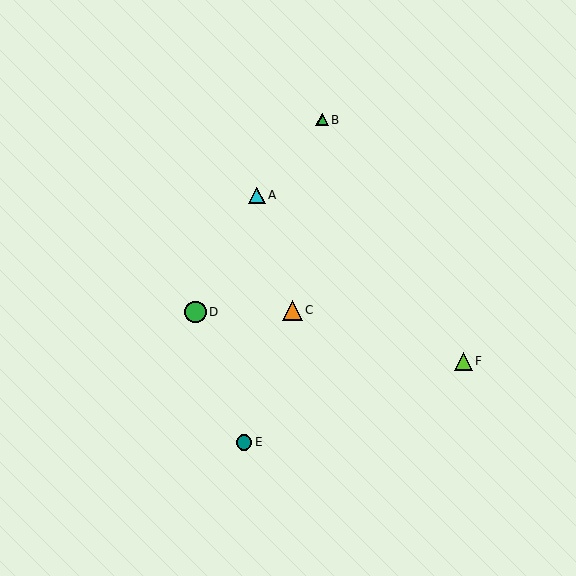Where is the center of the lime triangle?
The center of the lime triangle is at (463, 361).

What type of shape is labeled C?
Shape C is an orange triangle.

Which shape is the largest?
The green circle (labeled D) is the largest.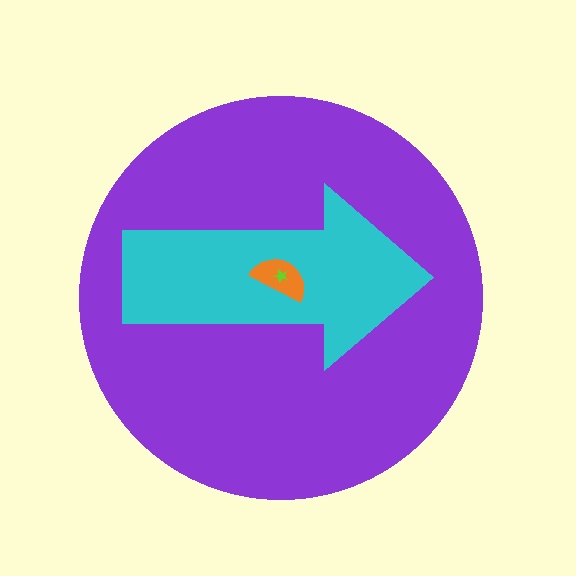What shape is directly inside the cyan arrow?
The orange semicircle.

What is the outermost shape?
The purple circle.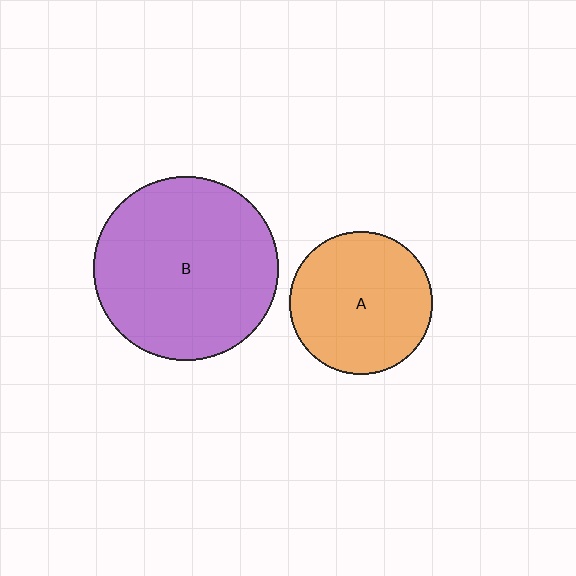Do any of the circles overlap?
No, none of the circles overlap.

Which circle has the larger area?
Circle B (purple).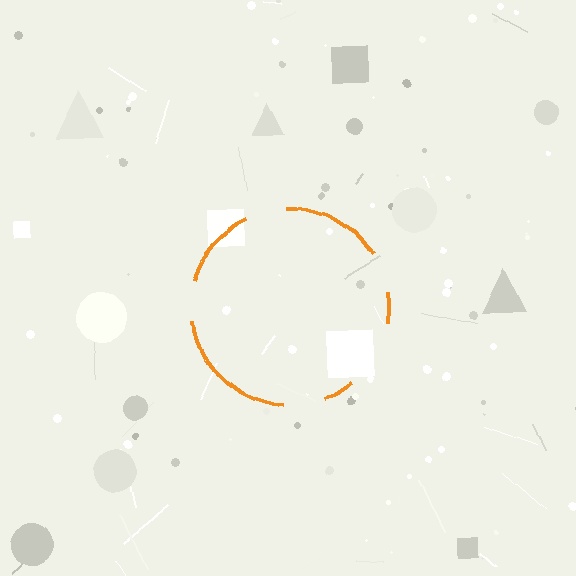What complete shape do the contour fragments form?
The contour fragments form a circle.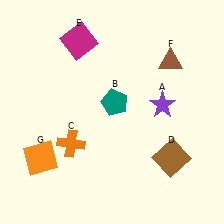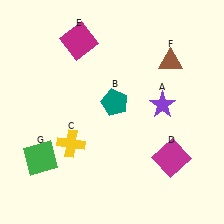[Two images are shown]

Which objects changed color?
C changed from orange to yellow. D changed from brown to magenta. G changed from orange to green.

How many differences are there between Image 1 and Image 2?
There are 3 differences between the two images.